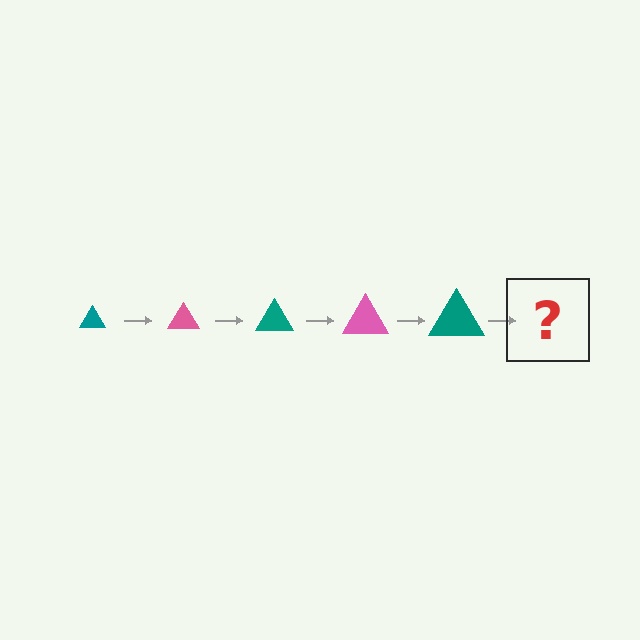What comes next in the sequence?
The next element should be a pink triangle, larger than the previous one.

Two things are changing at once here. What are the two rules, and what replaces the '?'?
The two rules are that the triangle grows larger each step and the color cycles through teal and pink. The '?' should be a pink triangle, larger than the previous one.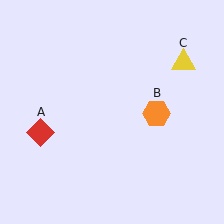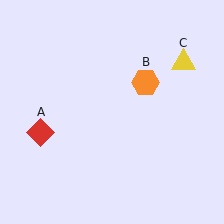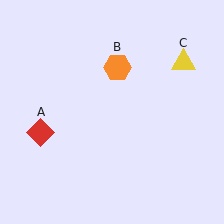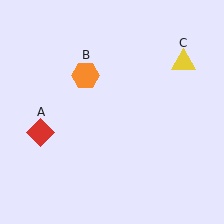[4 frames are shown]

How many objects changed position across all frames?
1 object changed position: orange hexagon (object B).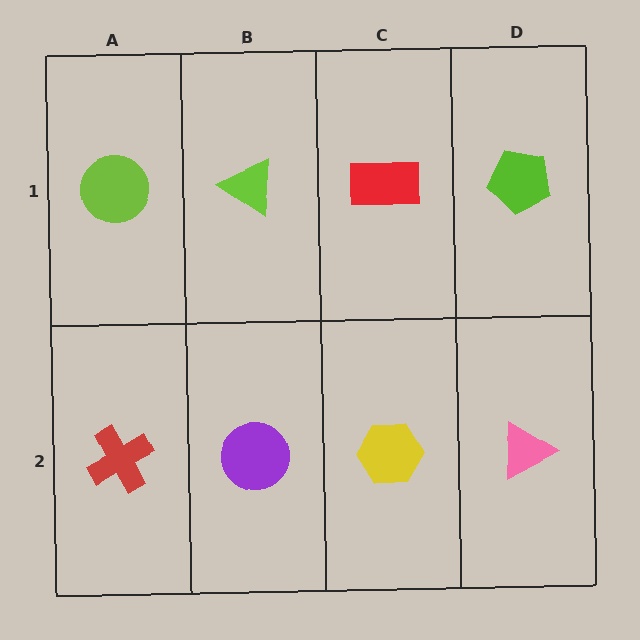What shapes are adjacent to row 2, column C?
A red rectangle (row 1, column C), a purple circle (row 2, column B), a pink triangle (row 2, column D).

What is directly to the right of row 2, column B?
A yellow hexagon.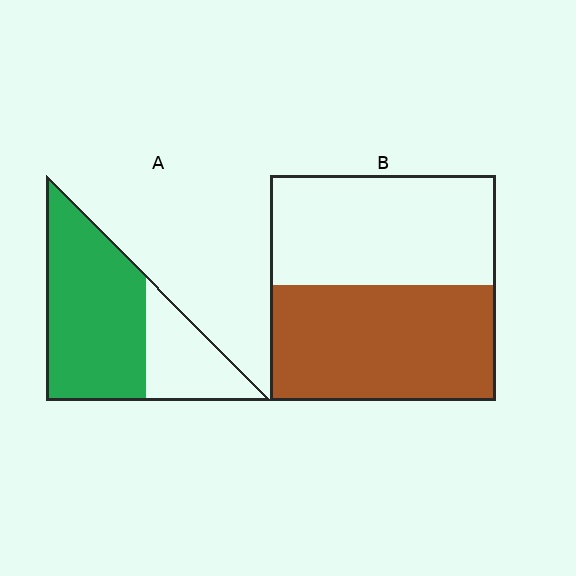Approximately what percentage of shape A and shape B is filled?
A is approximately 70% and B is approximately 50%.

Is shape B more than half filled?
Roughly half.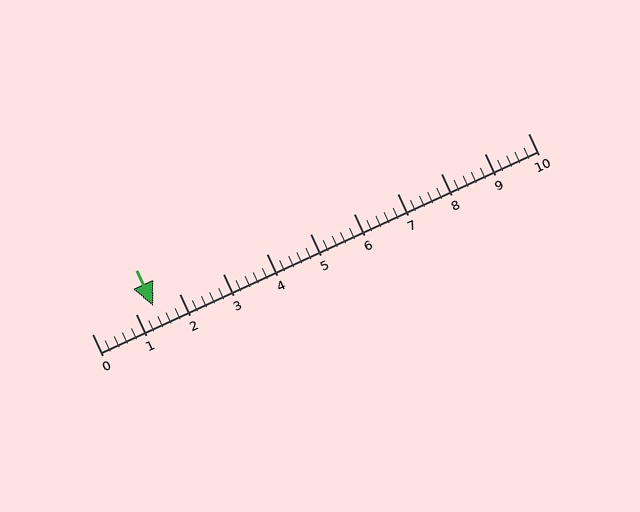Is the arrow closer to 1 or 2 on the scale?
The arrow is closer to 1.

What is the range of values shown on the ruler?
The ruler shows values from 0 to 10.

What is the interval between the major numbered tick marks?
The major tick marks are spaced 1 units apart.